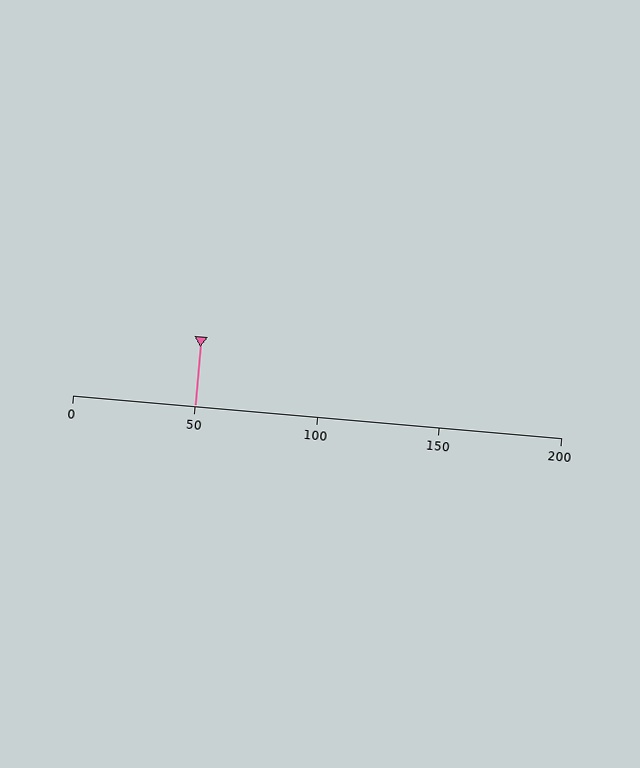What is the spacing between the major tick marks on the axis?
The major ticks are spaced 50 apart.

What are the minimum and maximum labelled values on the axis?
The axis runs from 0 to 200.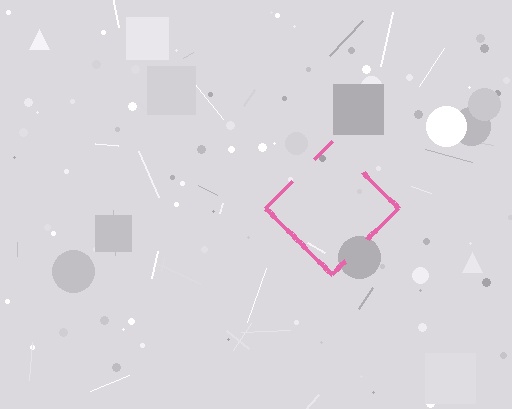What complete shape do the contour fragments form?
The contour fragments form a diamond.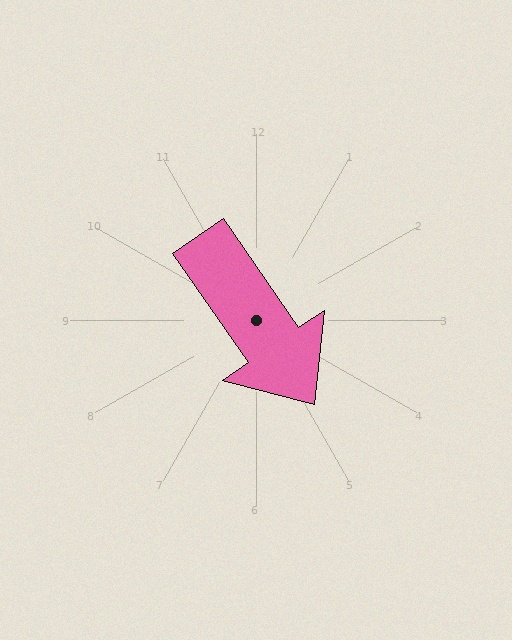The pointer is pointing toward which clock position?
Roughly 5 o'clock.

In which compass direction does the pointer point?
Southeast.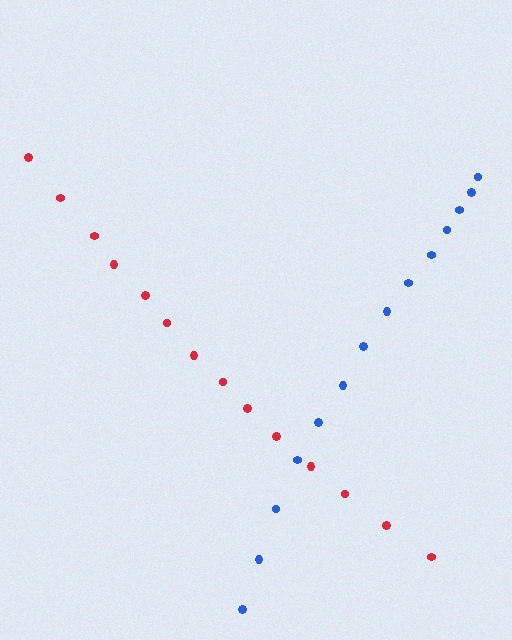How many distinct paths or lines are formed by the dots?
There are 2 distinct paths.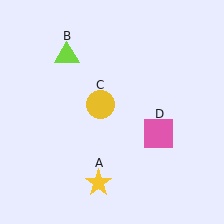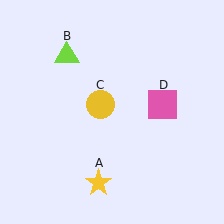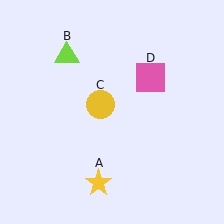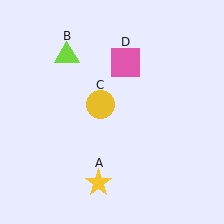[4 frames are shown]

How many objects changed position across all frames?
1 object changed position: pink square (object D).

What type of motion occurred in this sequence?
The pink square (object D) rotated counterclockwise around the center of the scene.